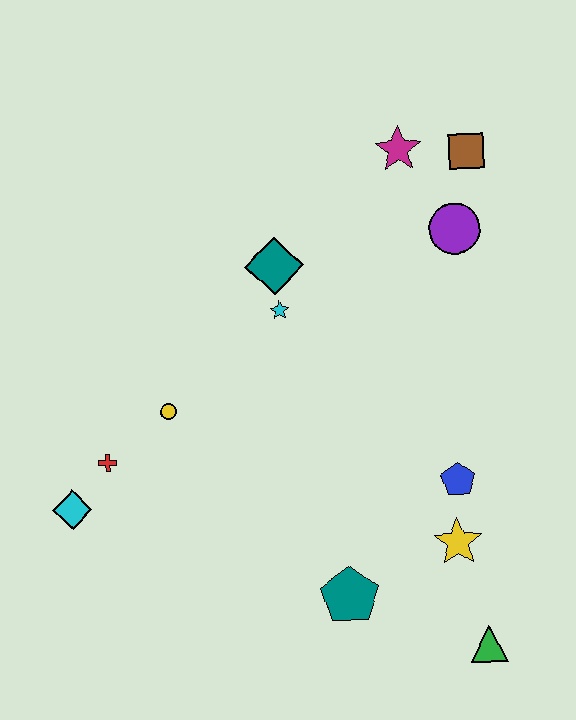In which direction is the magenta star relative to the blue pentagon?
The magenta star is above the blue pentagon.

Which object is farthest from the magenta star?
The green triangle is farthest from the magenta star.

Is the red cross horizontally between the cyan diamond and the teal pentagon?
Yes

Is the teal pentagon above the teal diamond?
No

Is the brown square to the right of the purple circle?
Yes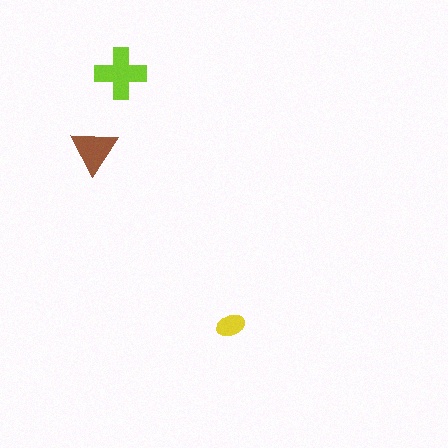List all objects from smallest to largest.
The yellow ellipse, the brown triangle, the lime cross.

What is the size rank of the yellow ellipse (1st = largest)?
3rd.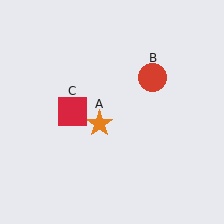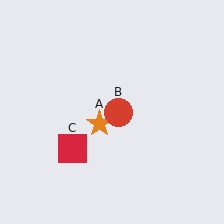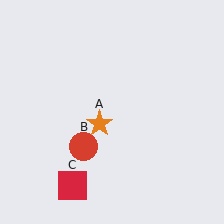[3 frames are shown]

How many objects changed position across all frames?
2 objects changed position: red circle (object B), red square (object C).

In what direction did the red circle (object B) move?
The red circle (object B) moved down and to the left.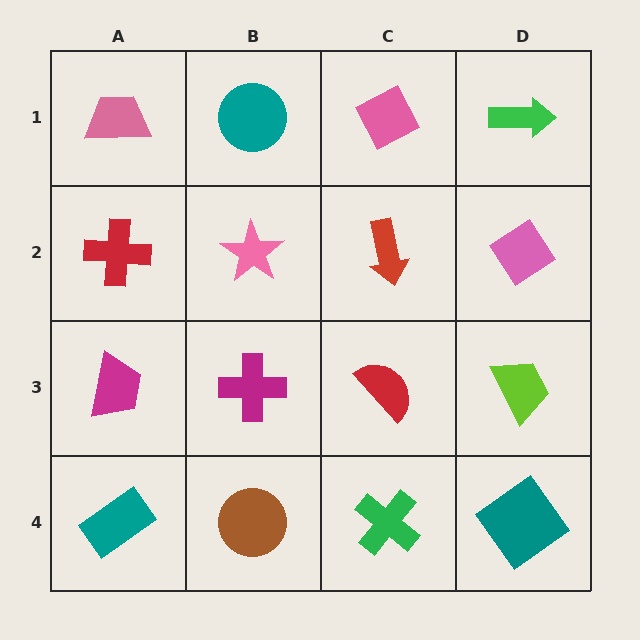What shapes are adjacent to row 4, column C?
A red semicircle (row 3, column C), a brown circle (row 4, column B), a teal diamond (row 4, column D).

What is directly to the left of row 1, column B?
A pink trapezoid.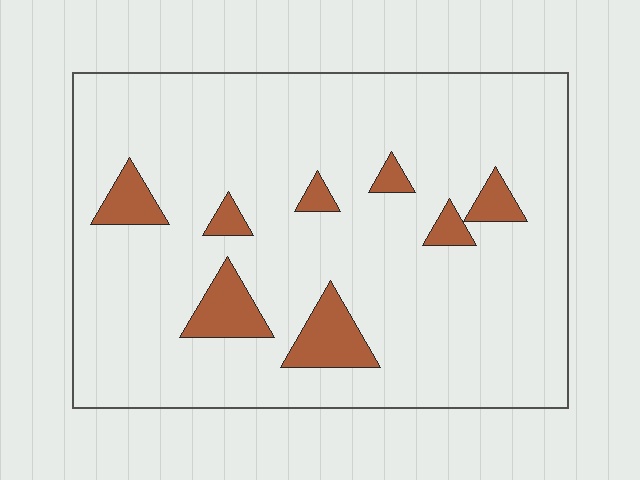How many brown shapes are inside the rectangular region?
8.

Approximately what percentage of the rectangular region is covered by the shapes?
Approximately 10%.